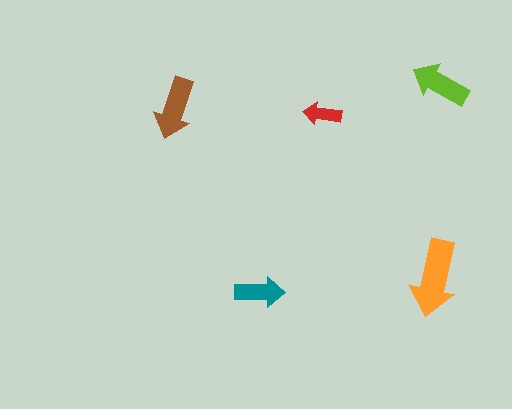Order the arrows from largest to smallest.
the orange one, the brown one, the lime one, the teal one, the red one.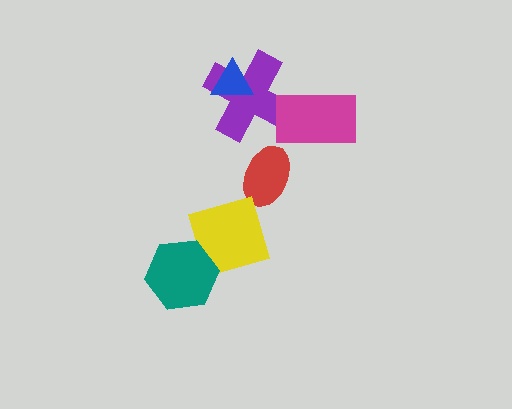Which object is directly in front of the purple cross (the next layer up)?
The blue triangle is directly in front of the purple cross.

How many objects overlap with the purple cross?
2 objects overlap with the purple cross.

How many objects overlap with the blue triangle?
1 object overlaps with the blue triangle.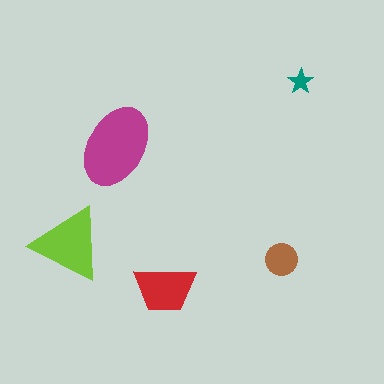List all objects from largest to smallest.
The magenta ellipse, the lime triangle, the red trapezoid, the brown circle, the teal star.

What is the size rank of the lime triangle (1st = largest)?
2nd.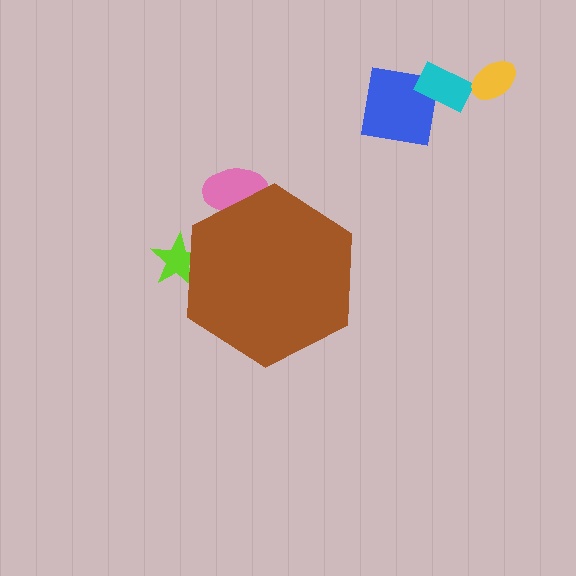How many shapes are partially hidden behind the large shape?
3 shapes are partially hidden.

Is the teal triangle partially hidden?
Yes, the teal triangle is partially hidden behind the brown hexagon.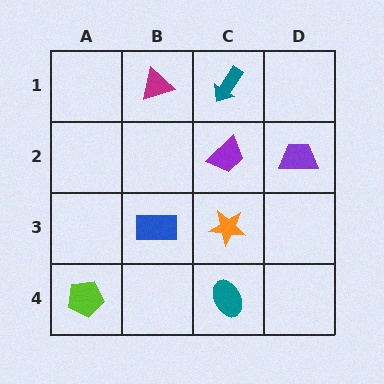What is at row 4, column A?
A lime pentagon.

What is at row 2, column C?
A purple trapezoid.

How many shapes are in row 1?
2 shapes.